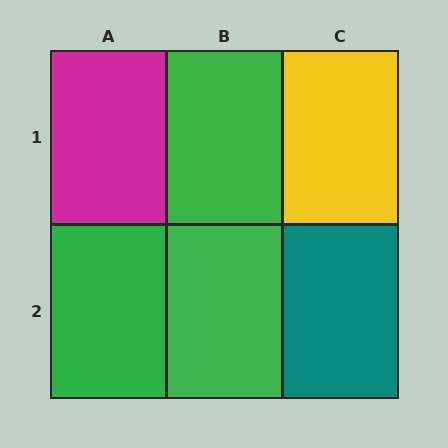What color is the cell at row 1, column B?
Green.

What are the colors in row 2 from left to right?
Green, green, teal.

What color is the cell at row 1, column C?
Yellow.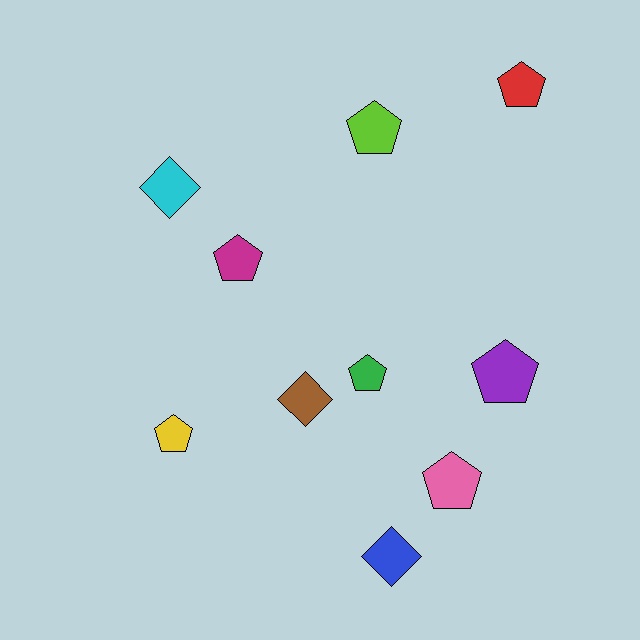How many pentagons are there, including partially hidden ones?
There are 7 pentagons.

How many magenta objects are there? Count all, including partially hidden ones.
There is 1 magenta object.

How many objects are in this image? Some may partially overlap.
There are 10 objects.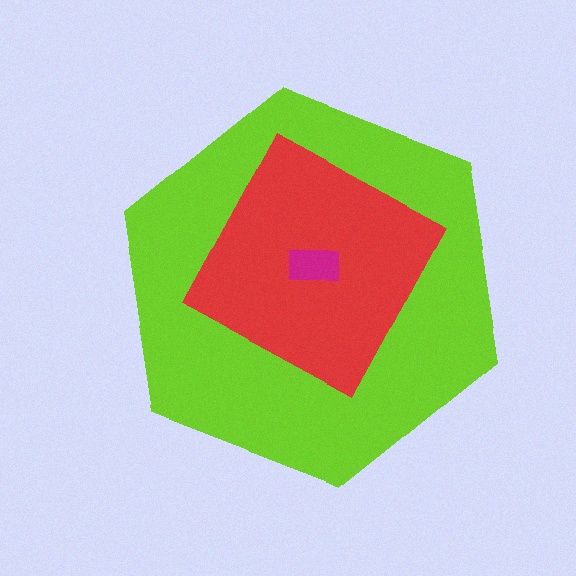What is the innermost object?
The magenta rectangle.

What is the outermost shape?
The lime hexagon.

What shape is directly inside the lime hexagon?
The red square.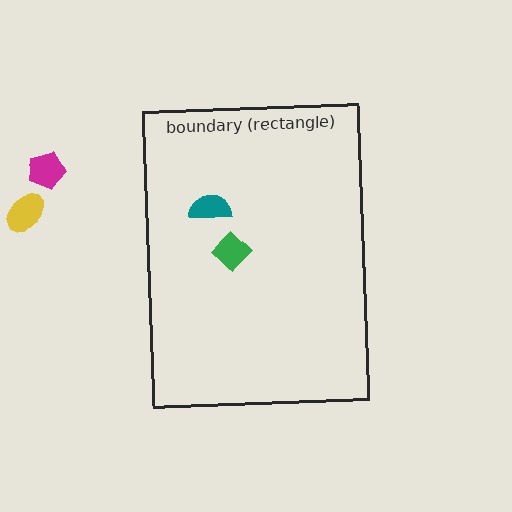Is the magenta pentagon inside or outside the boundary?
Outside.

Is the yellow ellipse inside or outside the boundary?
Outside.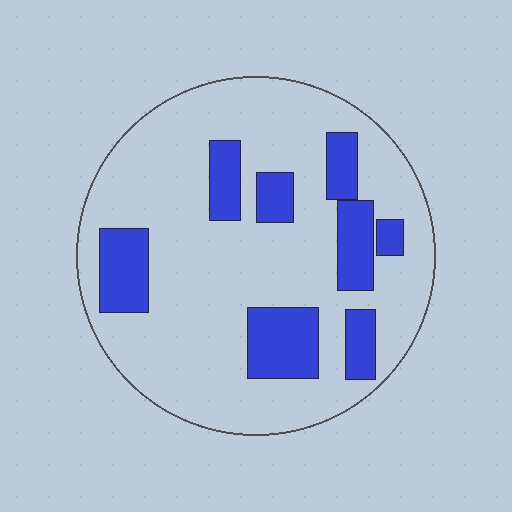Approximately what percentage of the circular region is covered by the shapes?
Approximately 20%.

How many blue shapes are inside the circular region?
8.